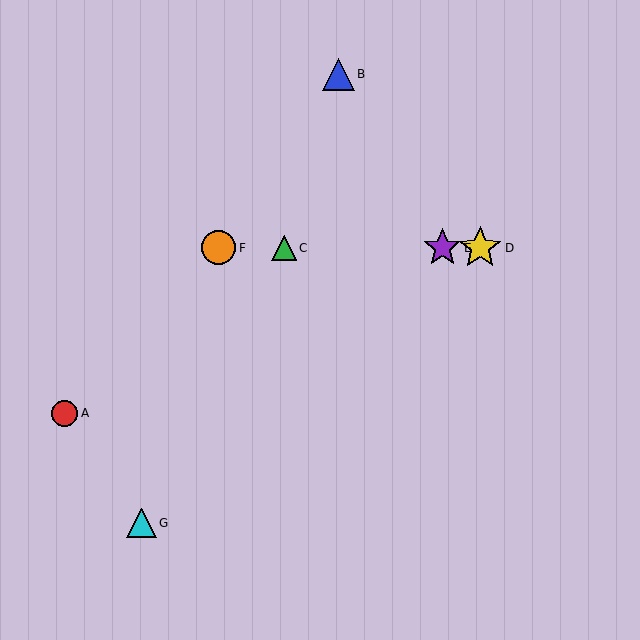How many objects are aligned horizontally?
4 objects (C, D, E, F) are aligned horizontally.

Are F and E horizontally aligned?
Yes, both are at y≈248.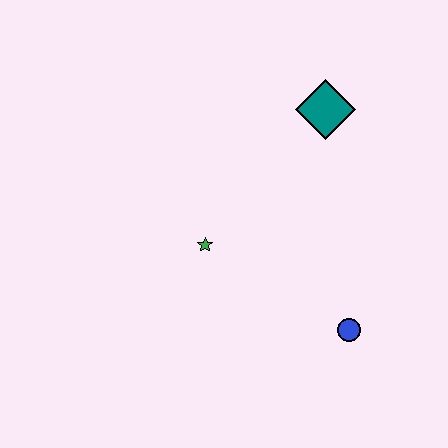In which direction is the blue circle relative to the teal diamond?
The blue circle is below the teal diamond.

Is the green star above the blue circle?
Yes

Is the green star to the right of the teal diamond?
No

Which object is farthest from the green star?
The teal diamond is farthest from the green star.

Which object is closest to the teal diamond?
The green star is closest to the teal diamond.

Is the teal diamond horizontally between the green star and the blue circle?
Yes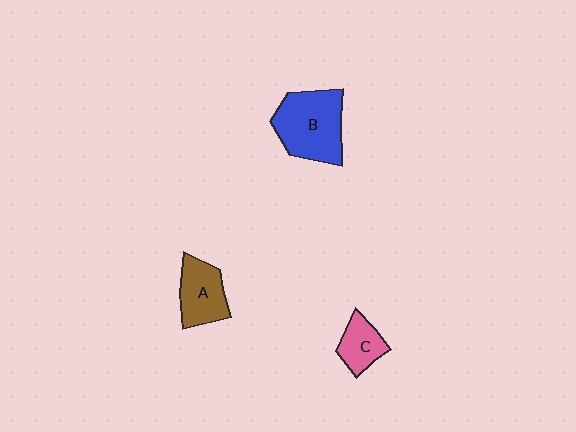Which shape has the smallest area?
Shape C (pink).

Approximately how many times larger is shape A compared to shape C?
Approximately 1.4 times.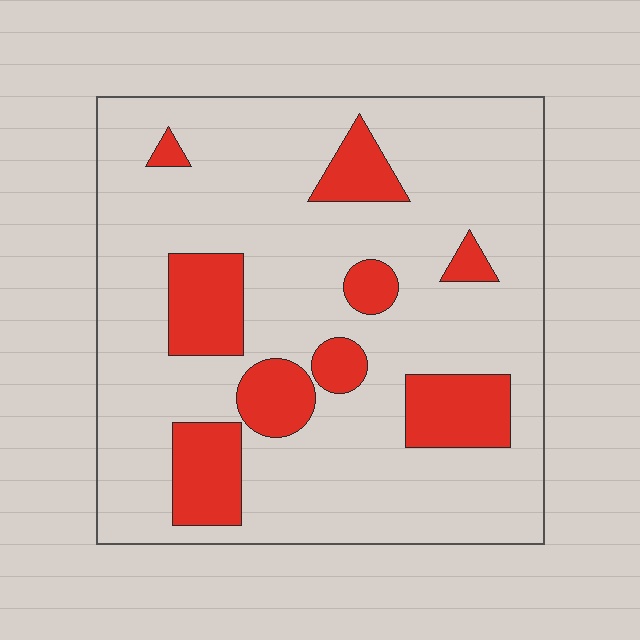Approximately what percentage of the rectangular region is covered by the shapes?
Approximately 20%.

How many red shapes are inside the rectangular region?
9.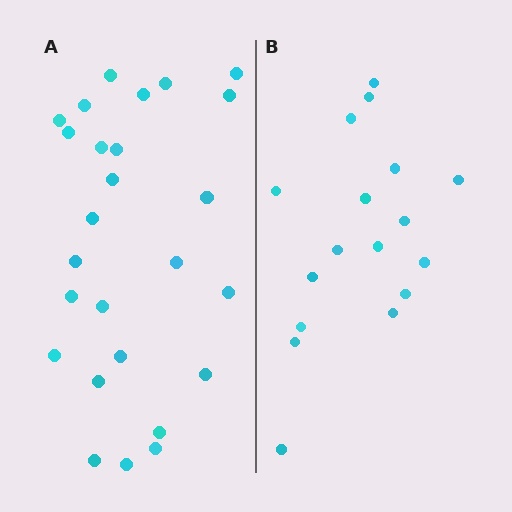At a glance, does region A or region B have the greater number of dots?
Region A (the left region) has more dots.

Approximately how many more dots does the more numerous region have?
Region A has roughly 8 or so more dots than region B.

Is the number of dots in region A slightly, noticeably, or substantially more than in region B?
Region A has substantially more. The ratio is roughly 1.5 to 1.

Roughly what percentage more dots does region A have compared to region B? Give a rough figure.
About 55% more.